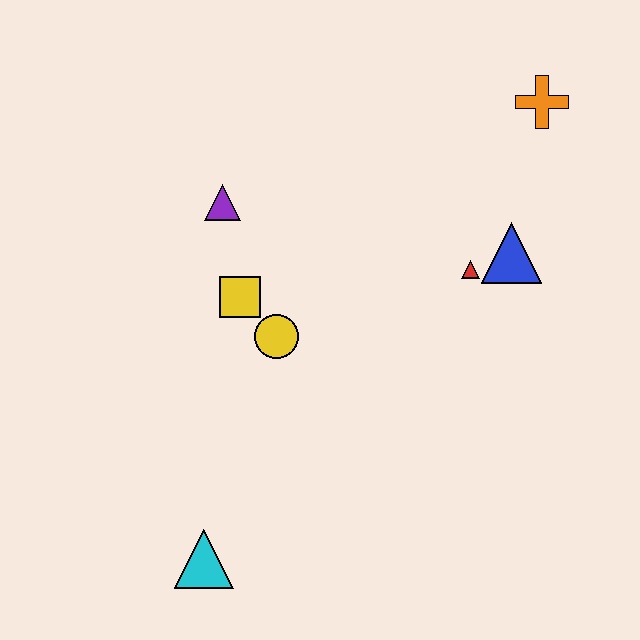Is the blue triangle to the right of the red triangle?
Yes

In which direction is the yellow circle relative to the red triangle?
The yellow circle is to the left of the red triangle.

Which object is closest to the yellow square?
The yellow circle is closest to the yellow square.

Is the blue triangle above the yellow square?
Yes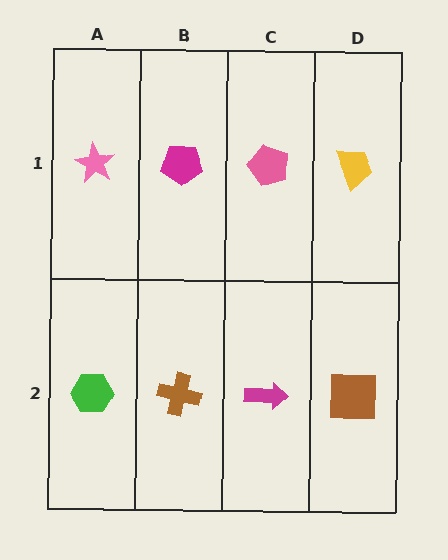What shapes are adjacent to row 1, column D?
A brown square (row 2, column D), a pink pentagon (row 1, column C).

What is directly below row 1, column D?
A brown square.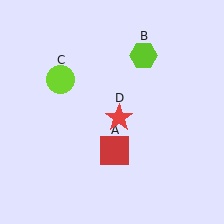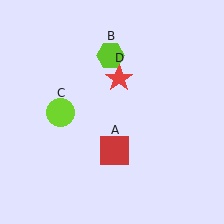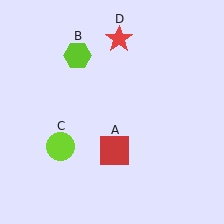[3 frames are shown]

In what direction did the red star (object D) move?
The red star (object D) moved up.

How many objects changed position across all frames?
3 objects changed position: lime hexagon (object B), lime circle (object C), red star (object D).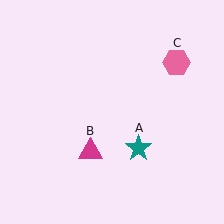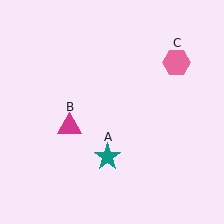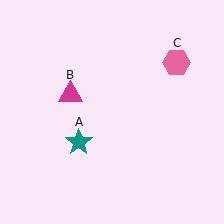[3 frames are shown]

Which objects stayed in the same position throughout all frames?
Pink hexagon (object C) remained stationary.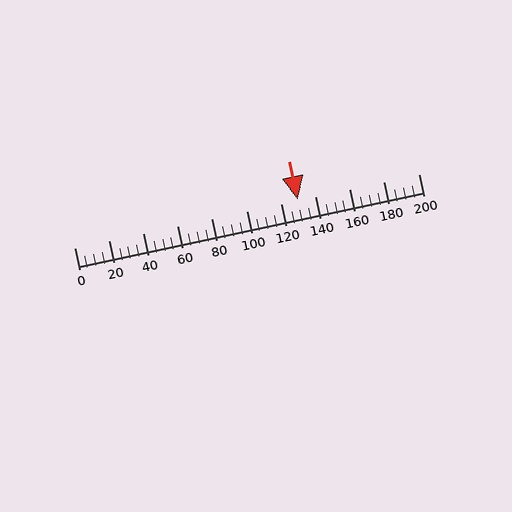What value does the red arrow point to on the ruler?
The red arrow points to approximately 130.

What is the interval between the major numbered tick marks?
The major tick marks are spaced 20 units apart.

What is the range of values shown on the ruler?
The ruler shows values from 0 to 200.